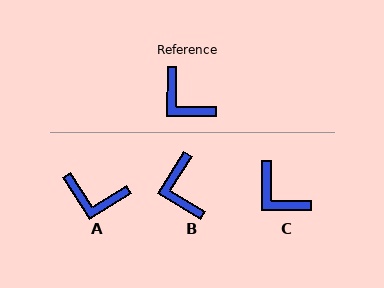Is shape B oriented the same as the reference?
No, it is off by about 32 degrees.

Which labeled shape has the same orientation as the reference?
C.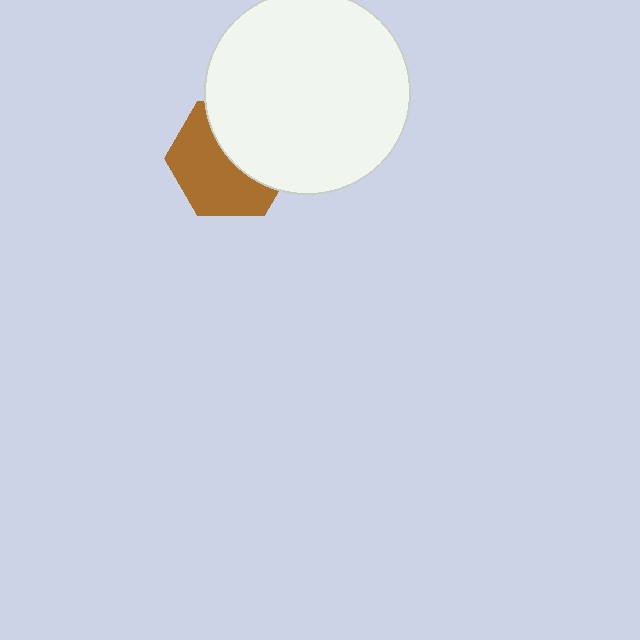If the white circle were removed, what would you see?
You would see the complete brown hexagon.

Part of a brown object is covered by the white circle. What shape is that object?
It is a hexagon.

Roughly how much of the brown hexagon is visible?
About half of it is visible (roughly 55%).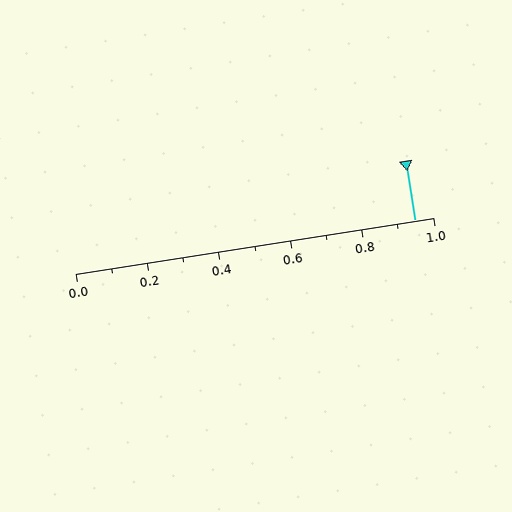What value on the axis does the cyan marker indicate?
The marker indicates approximately 0.95.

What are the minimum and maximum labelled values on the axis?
The axis runs from 0.0 to 1.0.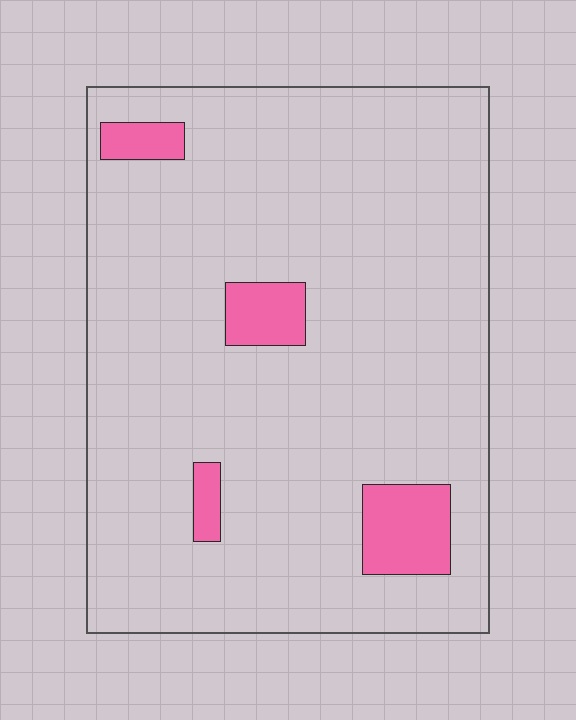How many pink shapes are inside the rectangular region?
4.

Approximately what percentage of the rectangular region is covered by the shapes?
Approximately 10%.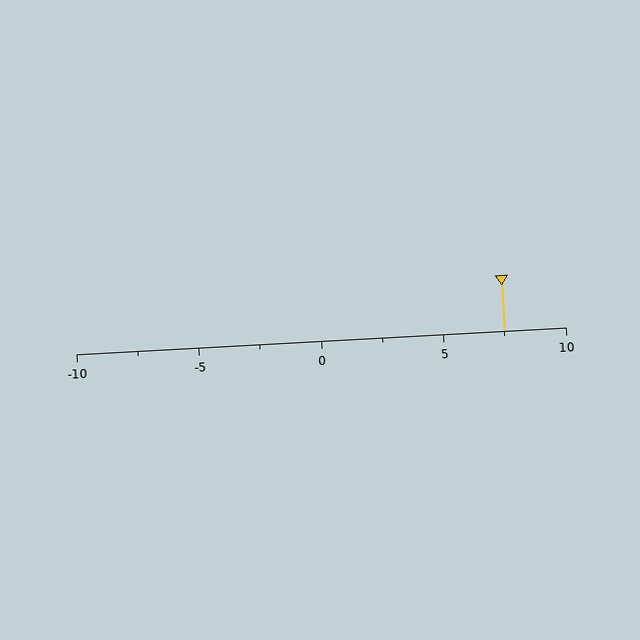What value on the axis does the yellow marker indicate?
The marker indicates approximately 7.5.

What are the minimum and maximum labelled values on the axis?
The axis runs from -10 to 10.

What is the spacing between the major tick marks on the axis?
The major ticks are spaced 5 apart.